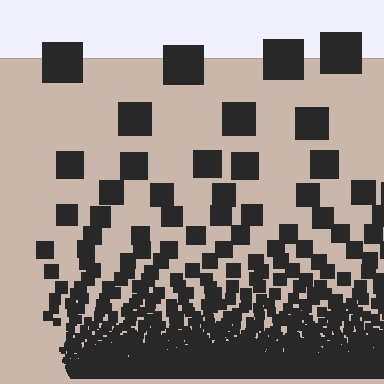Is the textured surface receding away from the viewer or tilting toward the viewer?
The surface appears to tilt toward the viewer. Texture elements get larger and sparser toward the top.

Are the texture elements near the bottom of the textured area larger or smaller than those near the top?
Smaller. The gradient is inverted — elements near the bottom are smaller and denser.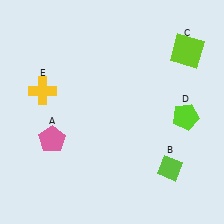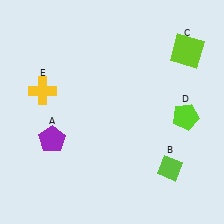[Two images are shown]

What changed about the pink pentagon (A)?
In Image 1, A is pink. In Image 2, it changed to purple.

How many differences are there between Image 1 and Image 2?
There is 1 difference between the two images.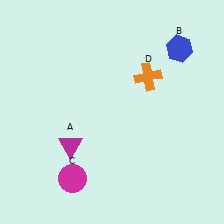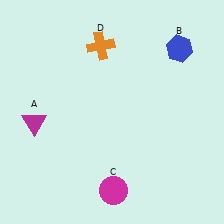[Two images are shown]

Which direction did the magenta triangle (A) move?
The magenta triangle (A) moved left.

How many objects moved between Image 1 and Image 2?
3 objects moved between the two images.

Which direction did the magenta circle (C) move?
The magenta circle (C) moved right.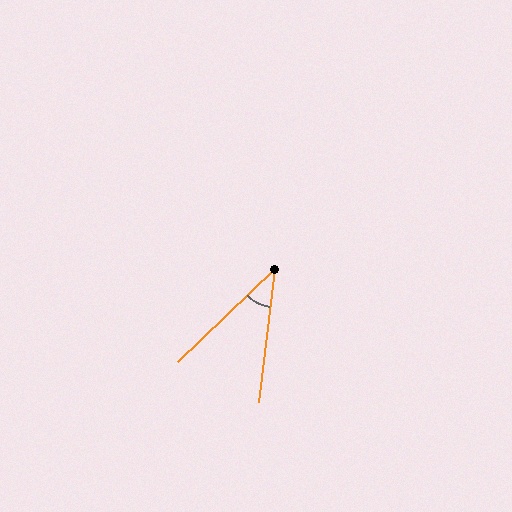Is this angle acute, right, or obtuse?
It is acute.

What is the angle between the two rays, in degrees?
Approximately 39 degrees.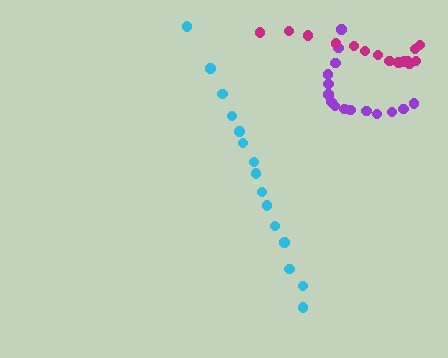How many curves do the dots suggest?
There are 3 distinct paths.